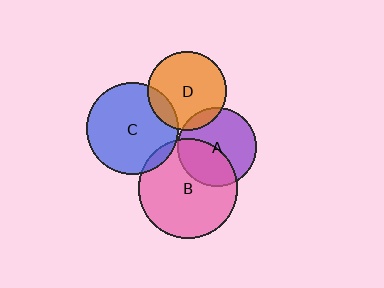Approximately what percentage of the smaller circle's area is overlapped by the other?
Approximately 40%.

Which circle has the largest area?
Circle B (pink).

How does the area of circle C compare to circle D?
Approximately 1.4 times.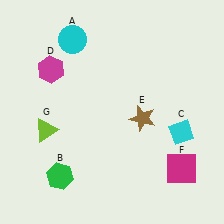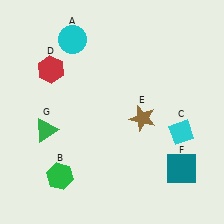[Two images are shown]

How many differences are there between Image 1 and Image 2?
There are 3 differences between the two images.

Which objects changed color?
D changed from magenta to red. F changed from magenta to teal. G changed from lime to green.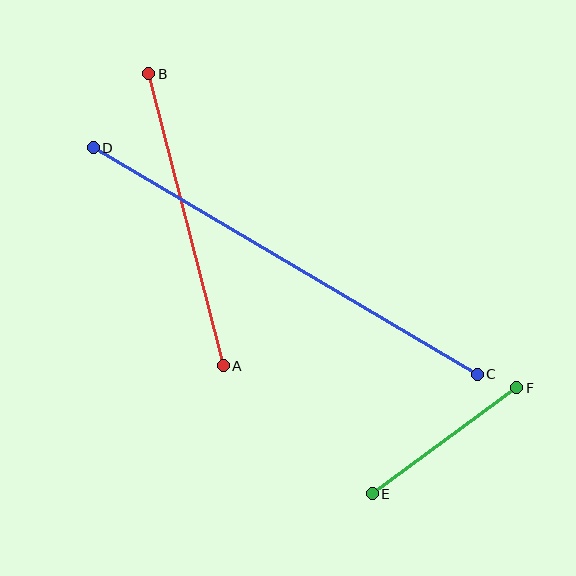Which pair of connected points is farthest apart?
Points C and D are farthest apart.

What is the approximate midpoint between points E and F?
The midpoint is at approximately (444, 441) pixels.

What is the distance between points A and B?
The distance is approximately 302 pixels.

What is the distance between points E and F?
The distance is approximately 179 pixels.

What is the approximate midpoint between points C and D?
The midpoint is at approximately (285, 261) pixels.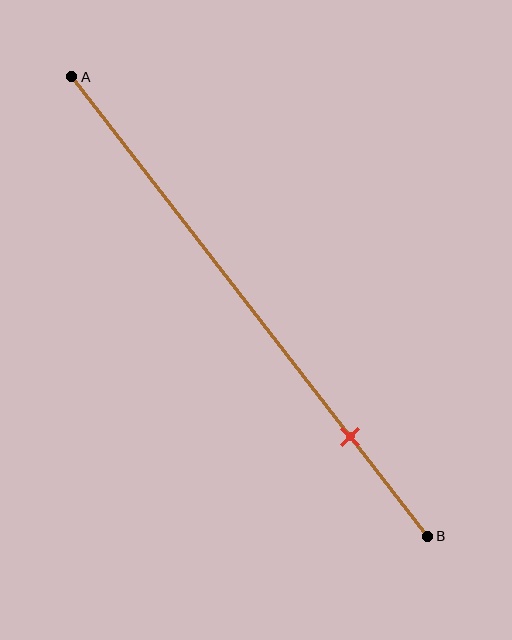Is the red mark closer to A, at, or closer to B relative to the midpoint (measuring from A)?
The red mark is closer to point B than the midpoint of segment AB.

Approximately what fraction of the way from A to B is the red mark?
The red mark is approximately 80% of the way from A to B.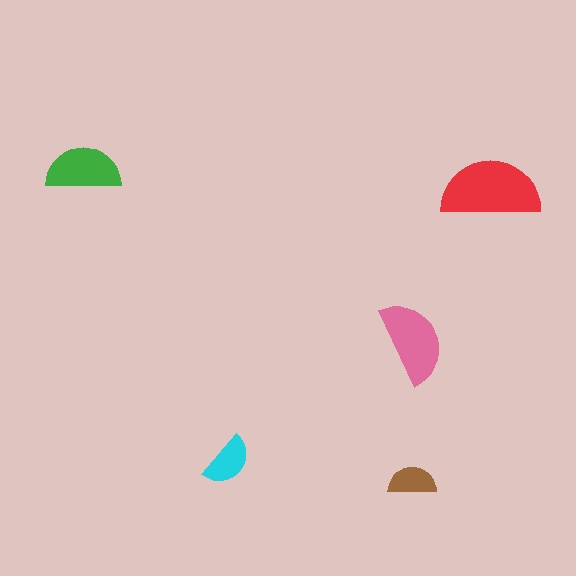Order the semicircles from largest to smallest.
the red one, the pink one, the green one, the cyan one, the brown one.